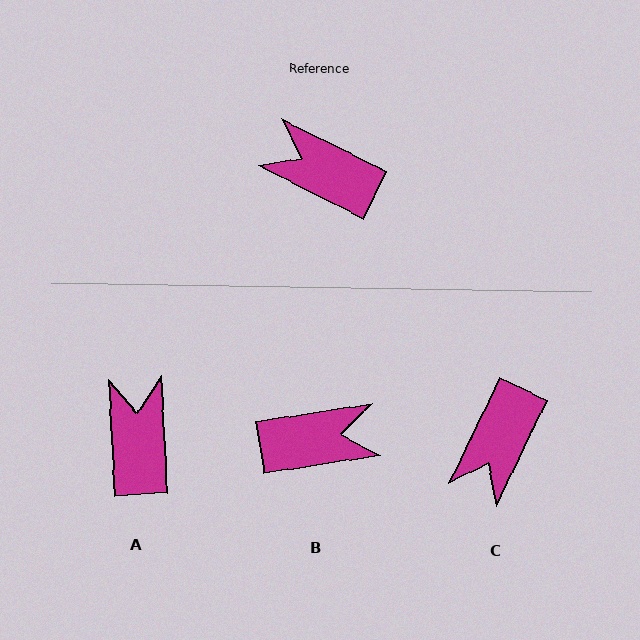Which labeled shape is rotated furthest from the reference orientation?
B, about 144 degrees away.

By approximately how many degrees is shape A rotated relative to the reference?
Approximately 60 degrees clockwise.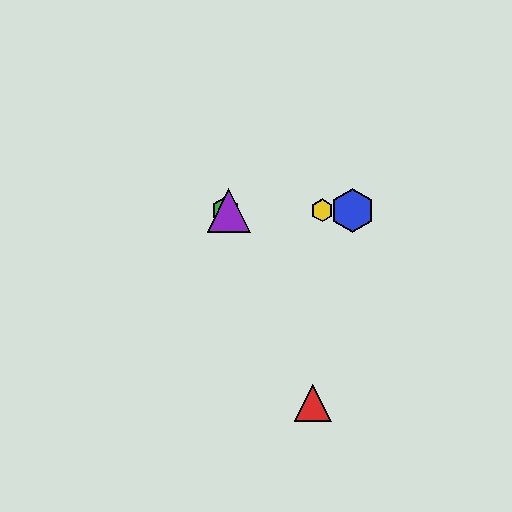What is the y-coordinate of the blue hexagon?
The blue hexagon is at y≈210.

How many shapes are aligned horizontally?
4 shapes (the blue hexagon, the green hexagon, the yellow hexagon, the purple triangle) are aligned horizontally.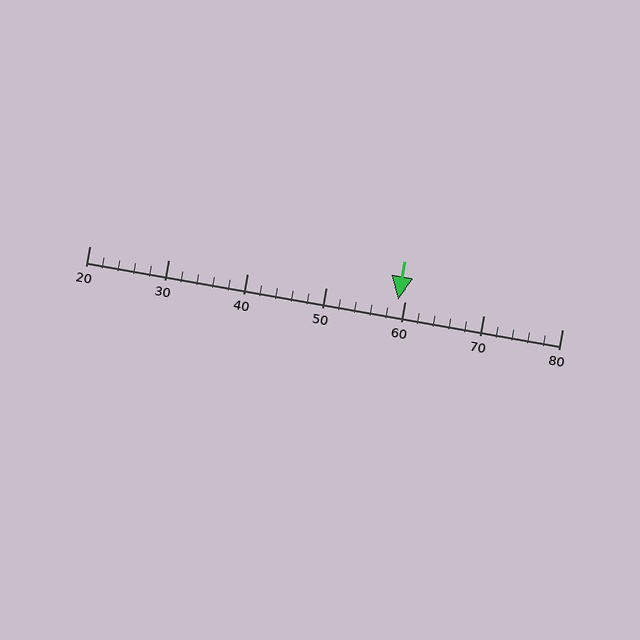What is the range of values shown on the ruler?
The ruler shows values from 20 to 80.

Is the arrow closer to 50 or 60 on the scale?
The arrow is closer to 60.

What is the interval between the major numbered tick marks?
The major tick marks are spaced 10 units apart.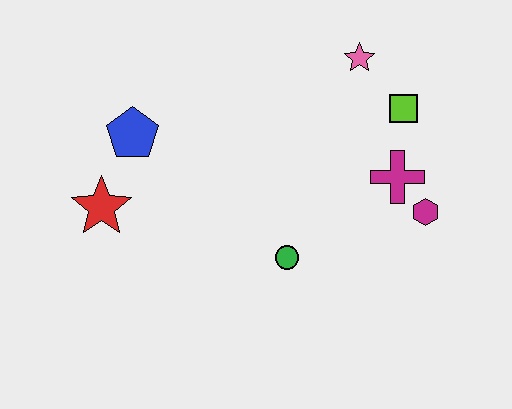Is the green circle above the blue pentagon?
No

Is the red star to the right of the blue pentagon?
No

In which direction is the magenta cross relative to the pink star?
The magenta cross is below the pink star.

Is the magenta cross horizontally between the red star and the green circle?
No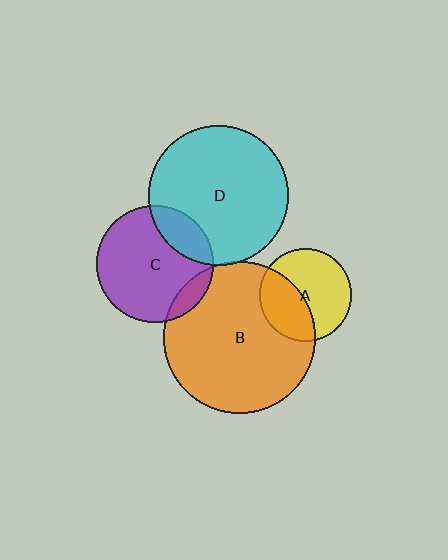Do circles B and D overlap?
Yes.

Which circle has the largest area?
Circle B (orange).